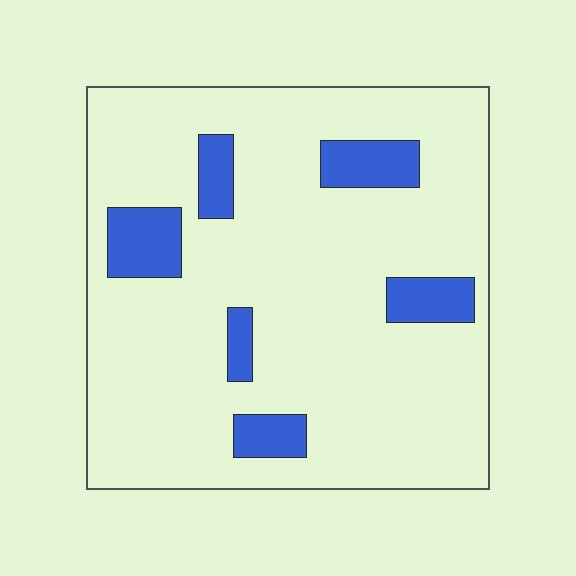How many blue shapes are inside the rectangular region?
6.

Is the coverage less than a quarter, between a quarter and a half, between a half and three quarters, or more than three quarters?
Less than a quarter.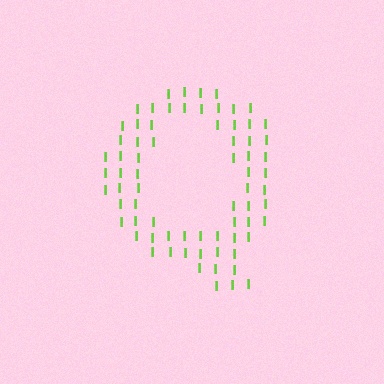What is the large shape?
The large shape is the letter Q.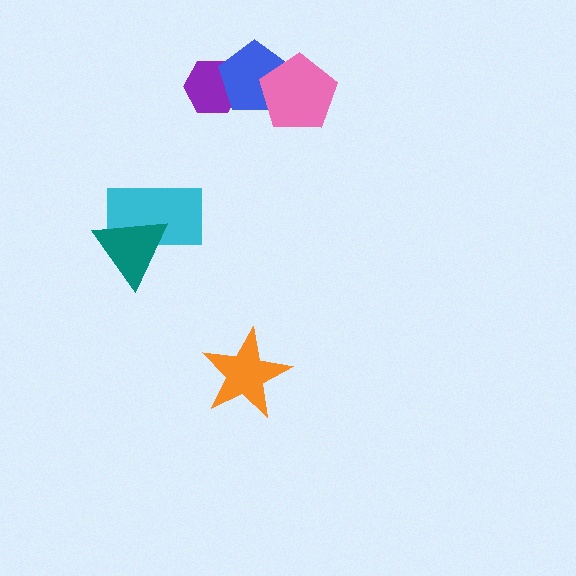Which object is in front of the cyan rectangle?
The teal triangle is in front of the cyan rectangle.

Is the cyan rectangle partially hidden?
Yes, it is partially covered by another shape.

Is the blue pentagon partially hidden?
Yes, it is partially covered by another shape.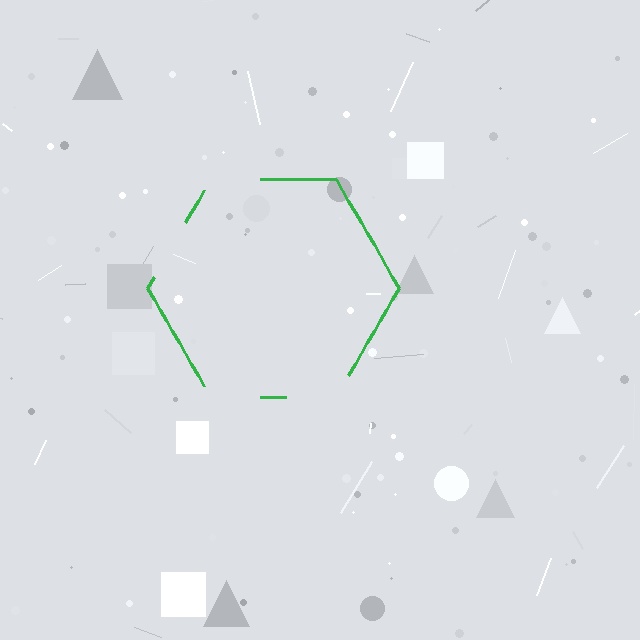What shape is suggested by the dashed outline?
The dashed outline suggests a hexagon.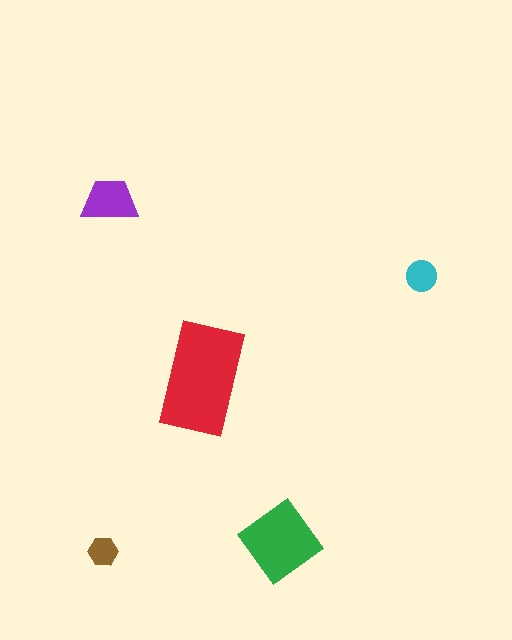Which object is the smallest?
The brown hexagon.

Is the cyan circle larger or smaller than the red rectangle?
Smaller.